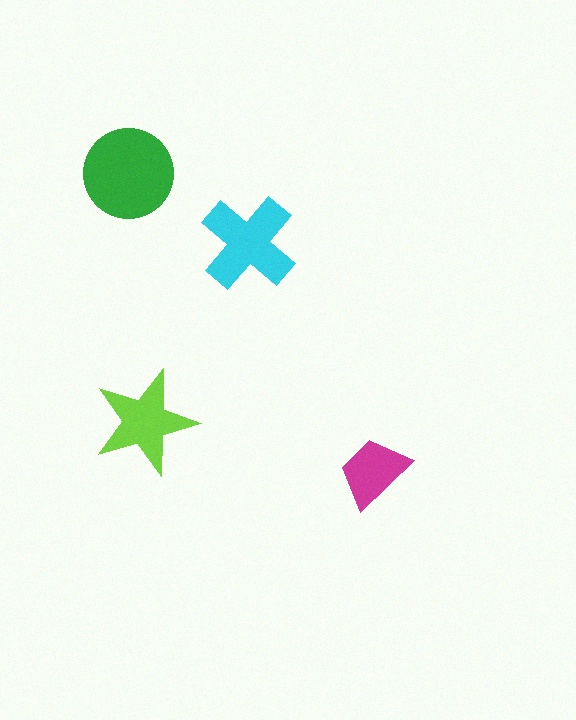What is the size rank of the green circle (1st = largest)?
1st.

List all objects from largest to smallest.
The green circle, the cyan cross, the lime star, the magenta trapezoid.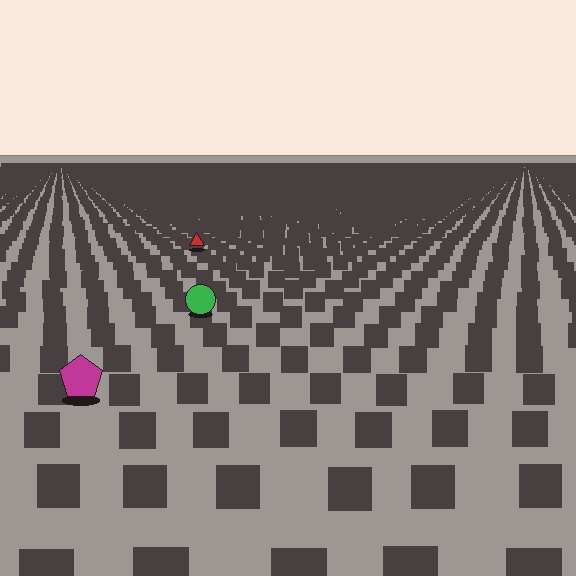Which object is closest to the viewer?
The magenta pentagon is closest. The texture marks near it are larger and more spread out.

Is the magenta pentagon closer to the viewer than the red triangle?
Yes. The magenta pentagon is closer — you can tell from the texture gradient: the ground texture is coarser near it.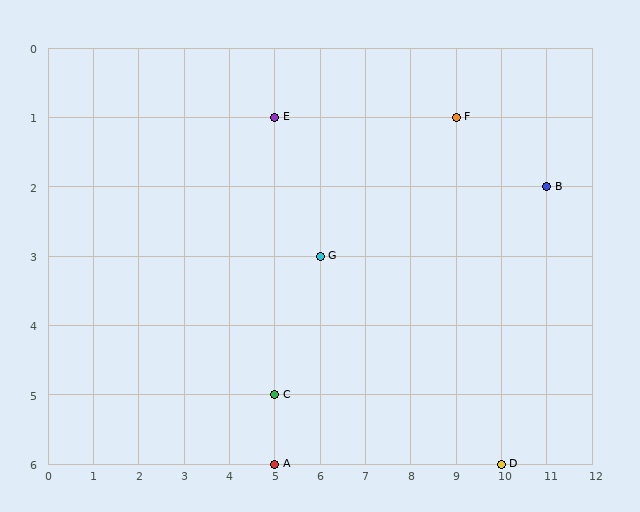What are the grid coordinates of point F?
Point F is at grid coordinates (9, 1).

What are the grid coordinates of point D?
Point D is at grid coordinates (10, 6).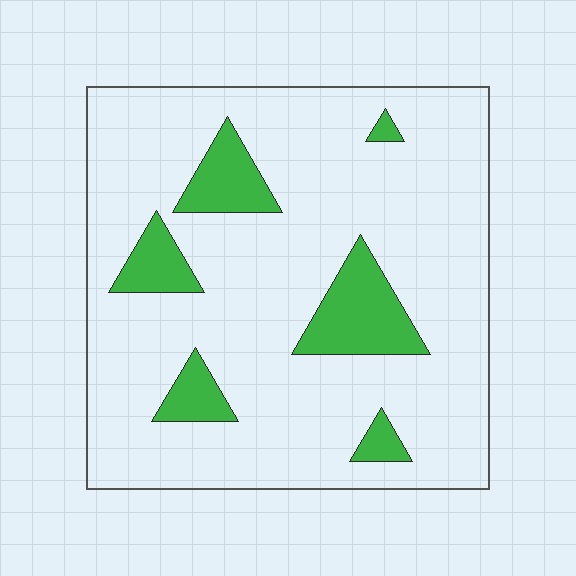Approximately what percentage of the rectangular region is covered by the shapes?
Approximately 15%.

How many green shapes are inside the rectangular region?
6.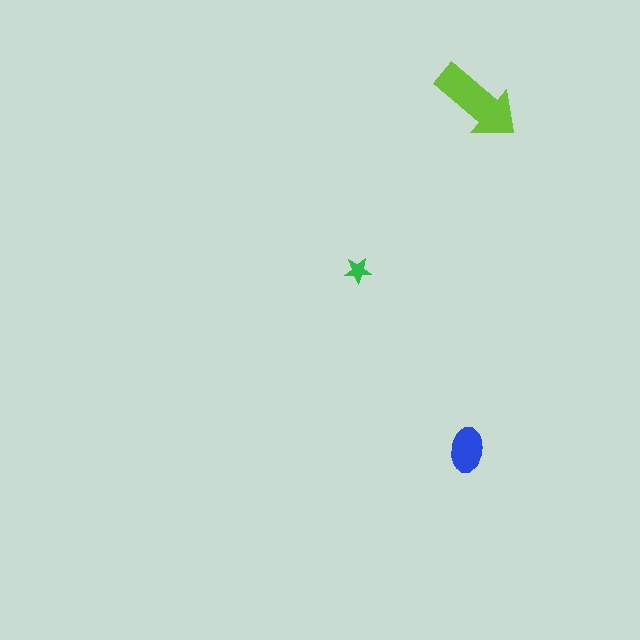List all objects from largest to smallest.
The lime arrow, the blue ellipse, the green star.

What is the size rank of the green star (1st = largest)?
3rd.